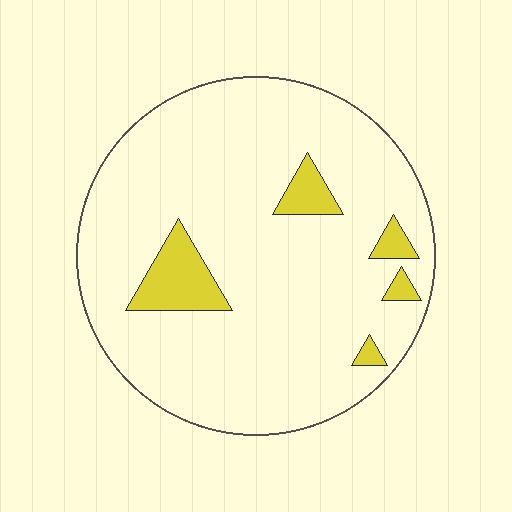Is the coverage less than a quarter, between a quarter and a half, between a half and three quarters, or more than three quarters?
Less than a quarter.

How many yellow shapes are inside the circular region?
5.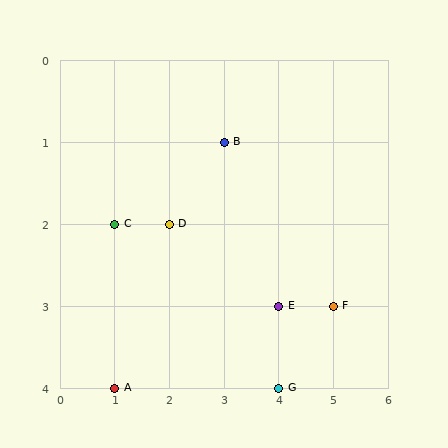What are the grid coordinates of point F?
Point F is at grid coordinates (5, 3).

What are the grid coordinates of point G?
Point G is at grid coordinates (4, 4).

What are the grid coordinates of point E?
Point E is at grid coordinates (4, 3).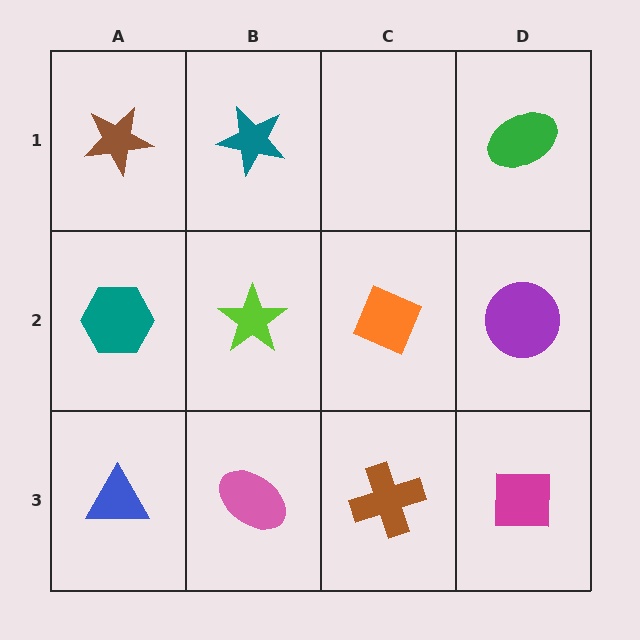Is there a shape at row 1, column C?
No, that cell is empty.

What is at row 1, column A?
A brown star.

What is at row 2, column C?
An orange diamond.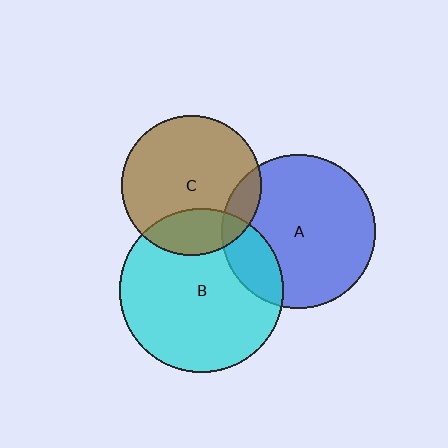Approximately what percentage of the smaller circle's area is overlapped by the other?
Approximately 25%.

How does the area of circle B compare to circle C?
Approximately 1.4 times.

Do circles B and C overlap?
Yes.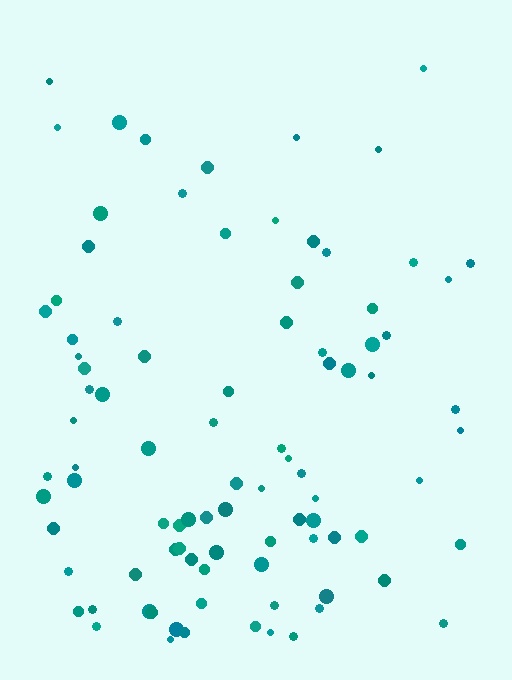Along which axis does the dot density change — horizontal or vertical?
Vertical.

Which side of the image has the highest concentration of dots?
The bottom.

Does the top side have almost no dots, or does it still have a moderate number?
Still a moderate number, just noticeably fewer than the bottom.